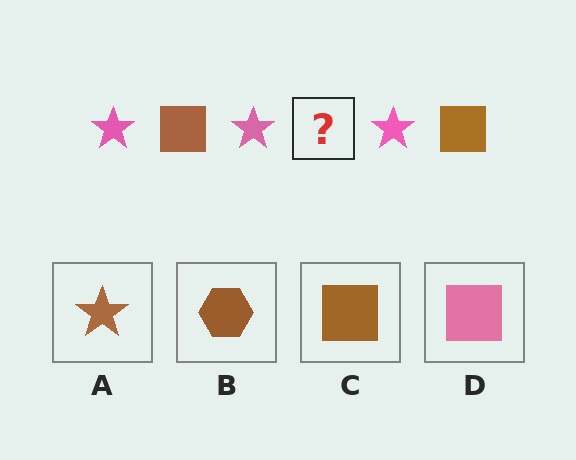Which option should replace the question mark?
Option C.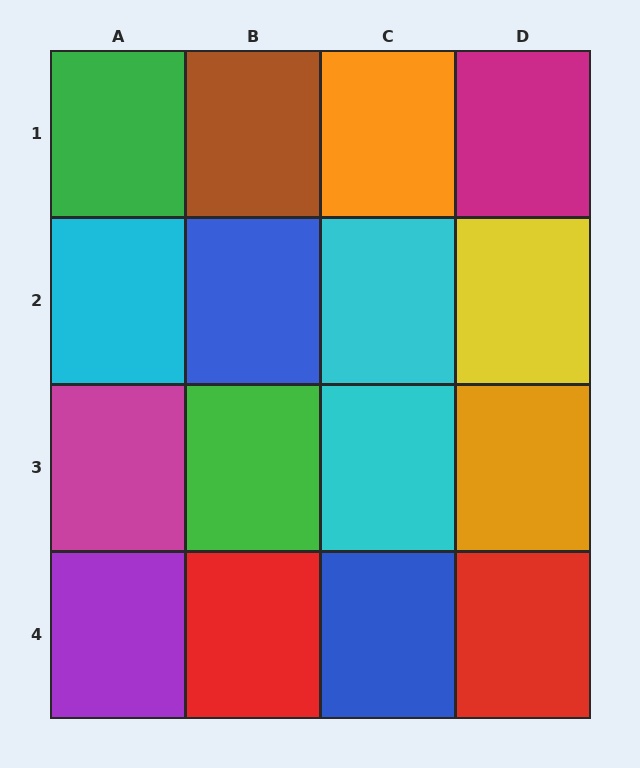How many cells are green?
2 cells are green.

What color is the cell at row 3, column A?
Magenta.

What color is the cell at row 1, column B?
Brown.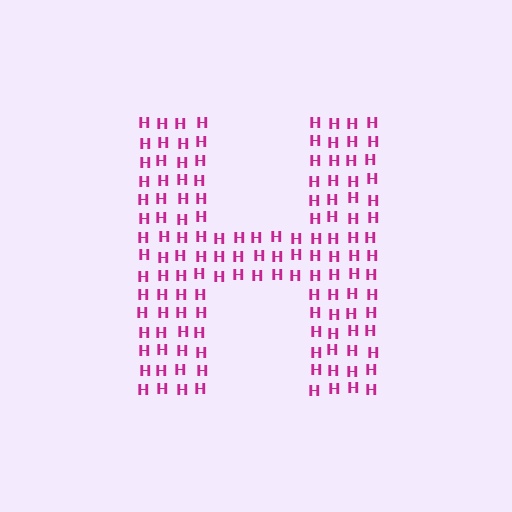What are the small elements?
The small elements are letter H's.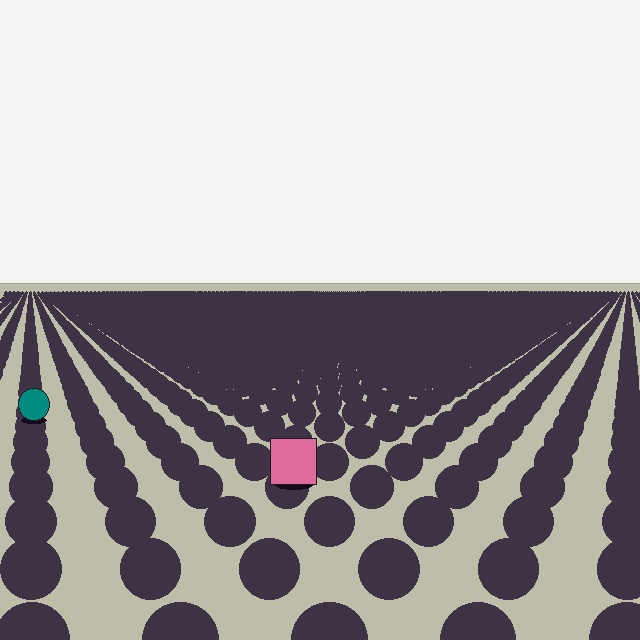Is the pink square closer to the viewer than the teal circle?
Yes. The pink square is closer — you can tell from the texture gradient: the ground texture is coarser near it.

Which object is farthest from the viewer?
The teal circle is farthest from the viewer. It appears smaller and the ground texture around it is denser.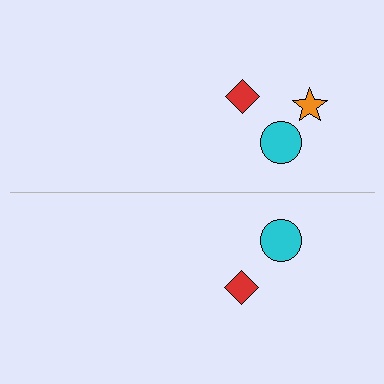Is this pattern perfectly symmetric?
No, the pattern is not perfectly symmetric. A orange star is missing from the bottom side.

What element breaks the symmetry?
A orange star is missing from the bottom side.